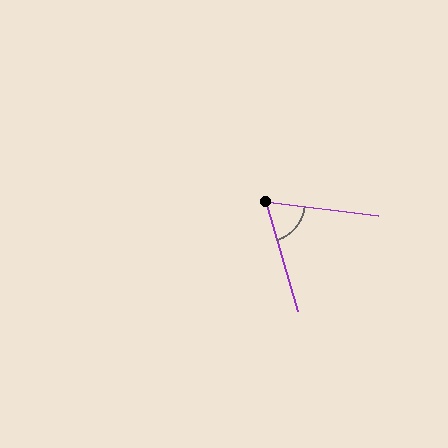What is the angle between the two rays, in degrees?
Approximately 66 degrees.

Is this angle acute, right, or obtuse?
It is acute.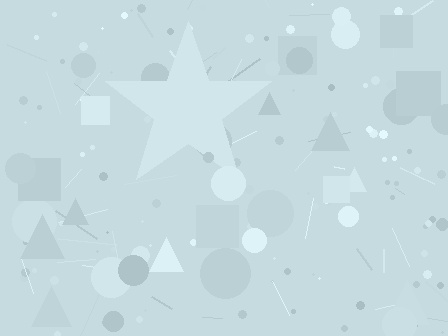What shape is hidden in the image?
A star is hidden in the image.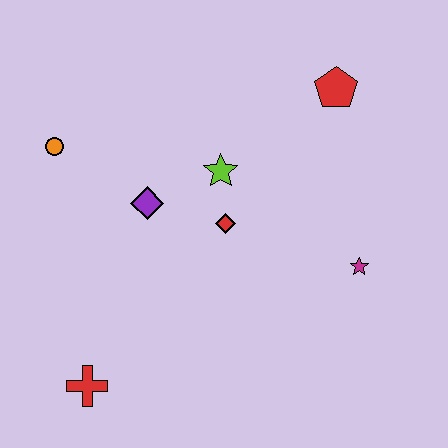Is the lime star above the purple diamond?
Yes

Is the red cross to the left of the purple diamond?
Yes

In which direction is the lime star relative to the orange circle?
The lime star is to the right of the orange circle.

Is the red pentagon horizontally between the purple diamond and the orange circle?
No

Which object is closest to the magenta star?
The red diamond is closest to the magenta star.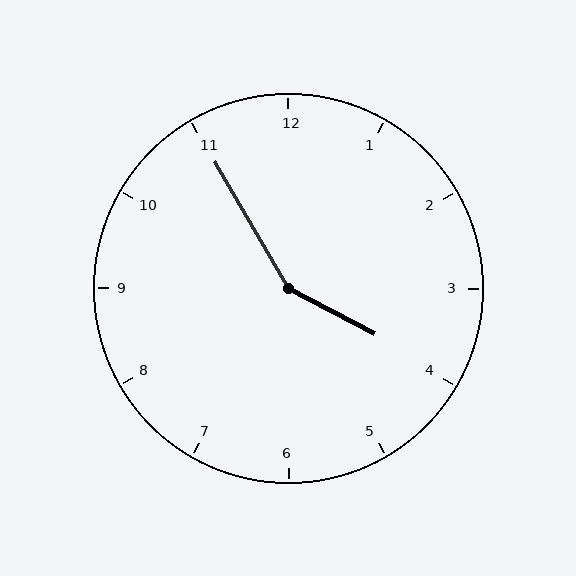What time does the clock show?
3:55.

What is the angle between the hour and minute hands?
Approximately 148 degrees.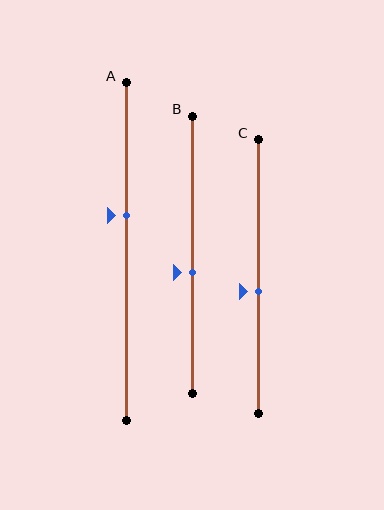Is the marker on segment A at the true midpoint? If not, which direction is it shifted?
No, the marker on segment A is shifted upward by about 11% of the segment length.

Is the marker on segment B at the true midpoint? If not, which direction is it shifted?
No, the marker on segment B is shifted downward by about 6% of the segment length.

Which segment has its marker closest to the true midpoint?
Segment C has its marker closest to the true midpoint.